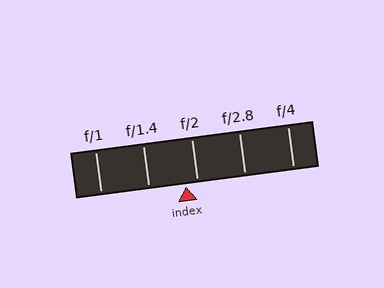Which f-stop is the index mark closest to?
The index mark is closest to f/2.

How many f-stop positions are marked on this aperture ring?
There are 5 f-stop positions marked.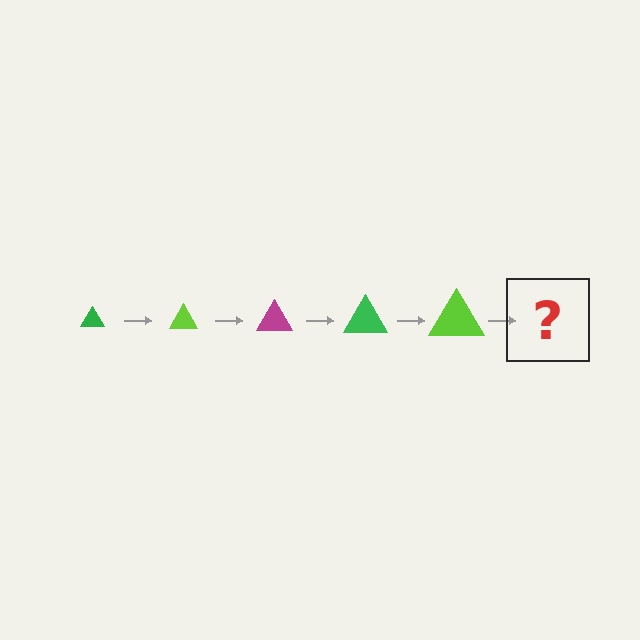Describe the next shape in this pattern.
It should be a magenta triangle, larger than the previous one.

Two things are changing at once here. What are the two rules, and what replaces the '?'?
The two rules are that the triangle grows larger each step and the color cycles through green, lime, and magenta. The '?' should be a magenta triangle, larger than the previous one.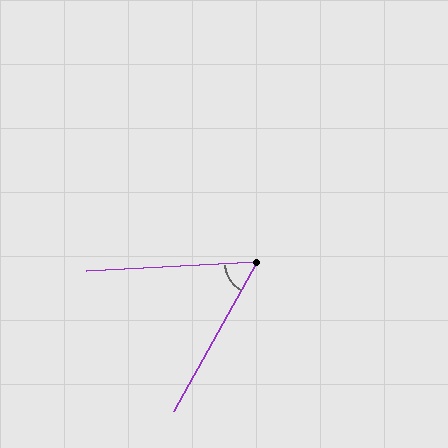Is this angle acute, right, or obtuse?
It is acute.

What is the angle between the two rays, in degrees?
Approximately 58 degrees.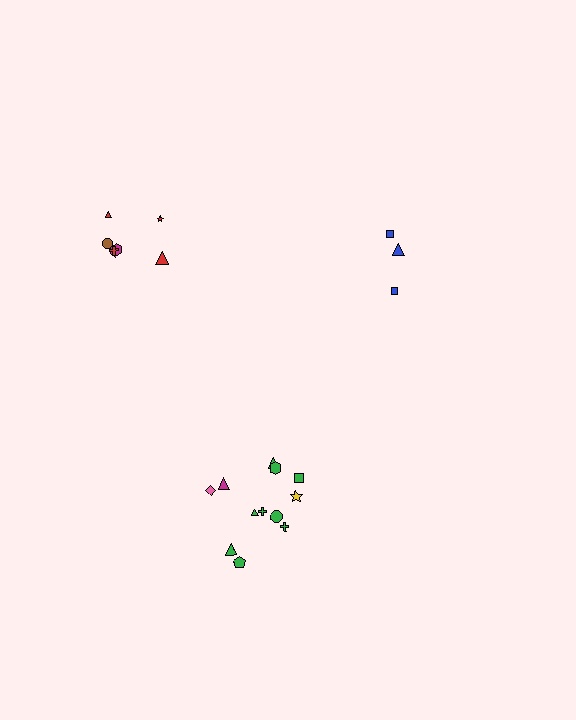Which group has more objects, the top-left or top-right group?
The top-left group.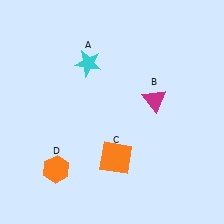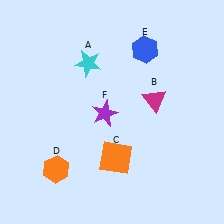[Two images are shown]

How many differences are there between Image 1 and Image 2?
There are 2 differences between the two images.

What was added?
A blue hexagon (E), a purple star (F) were added in Image 2.